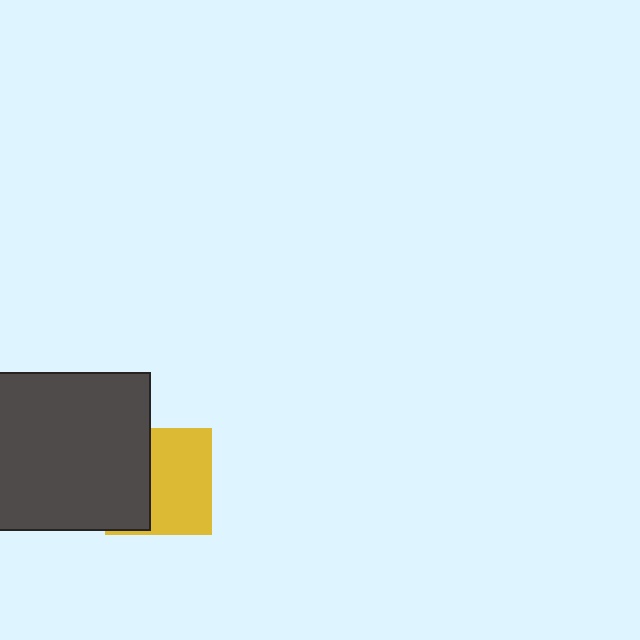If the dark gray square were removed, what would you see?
You would see the complete yellow square.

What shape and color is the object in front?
The object in front is a dark gray square.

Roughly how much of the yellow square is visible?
About half of it is visible (roughly 58%).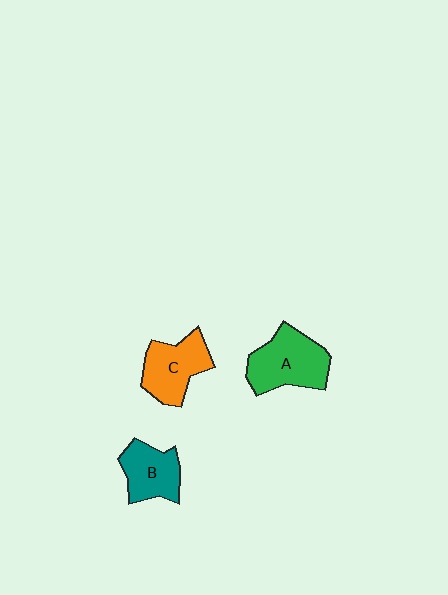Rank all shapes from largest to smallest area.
From largest to smallest: A (green), C (orange), B (teal).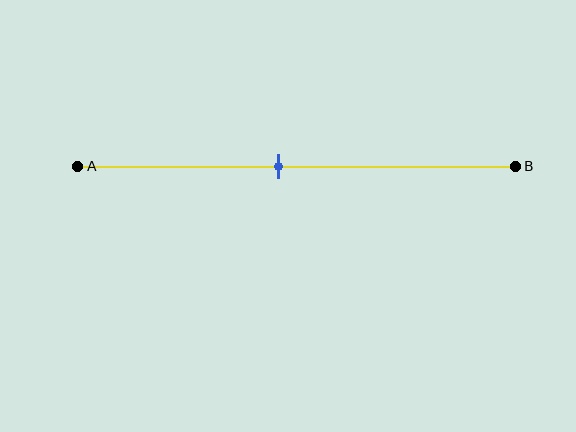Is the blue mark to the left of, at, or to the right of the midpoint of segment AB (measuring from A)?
The blue mark is to the left of the midpoint of segment AB.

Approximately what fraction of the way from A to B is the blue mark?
The blue mark is approximately 45% of the way from A to B.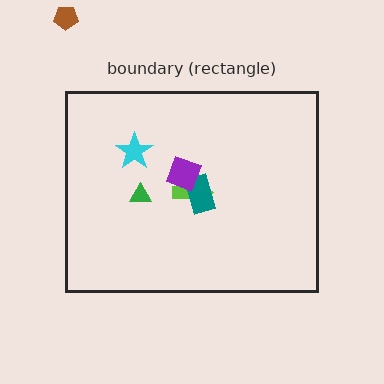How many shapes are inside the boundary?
5 inside, 1 outside.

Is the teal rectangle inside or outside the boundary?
Inside.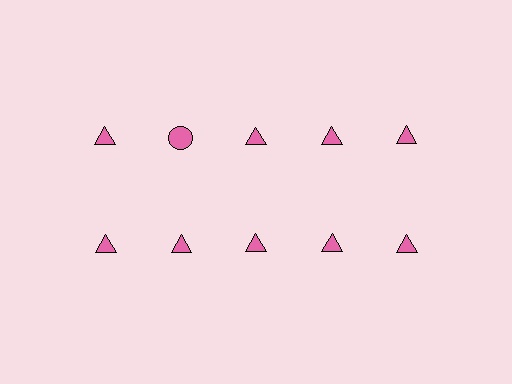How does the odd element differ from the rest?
It has a different shape: circle instead of triangle.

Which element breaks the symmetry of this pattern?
The pink circle in the top row, second from left column breaks the symmetry. All other shapes are pink triangles.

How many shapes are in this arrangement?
There are 10 shapes arranged in a grid pattern.